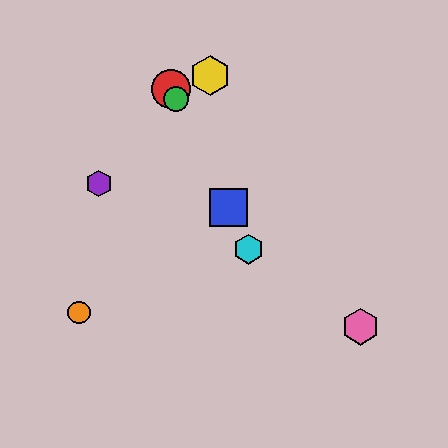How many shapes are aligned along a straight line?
4 shapes (the red circle, the blue square, the green circle, the cyan hexagon) are aligned along a straight line.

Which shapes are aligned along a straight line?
The red circle, the blue square, the green circle, the cyan hexagon are aligned along a straight line.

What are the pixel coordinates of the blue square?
The blue square is at (228, 208).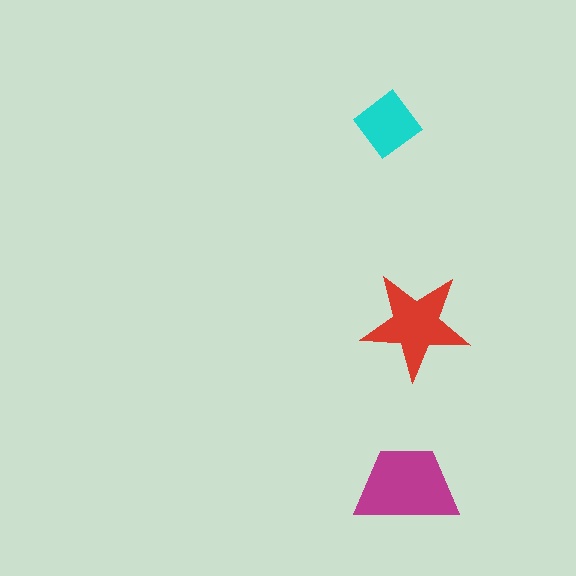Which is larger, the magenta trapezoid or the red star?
The magenta trapezoid.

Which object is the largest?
The magenta trapezoid.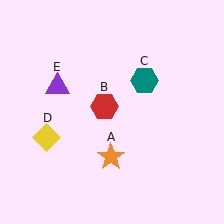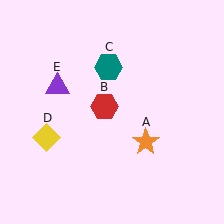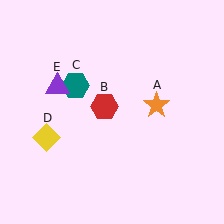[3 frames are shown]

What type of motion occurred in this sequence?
The orange star (object A), teal hexagon (object C) rotated counterclockwise around the center of the scene.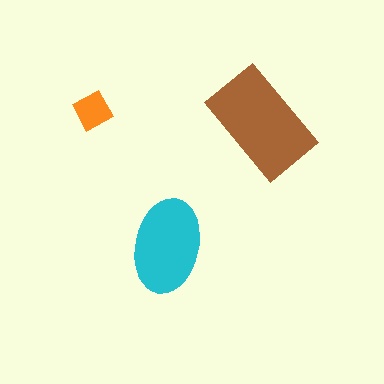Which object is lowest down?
The cyan ellipse is bottommost.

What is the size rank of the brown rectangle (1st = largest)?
1st.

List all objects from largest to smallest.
The brown rectangle, the cyan ellipse, the orange diamond.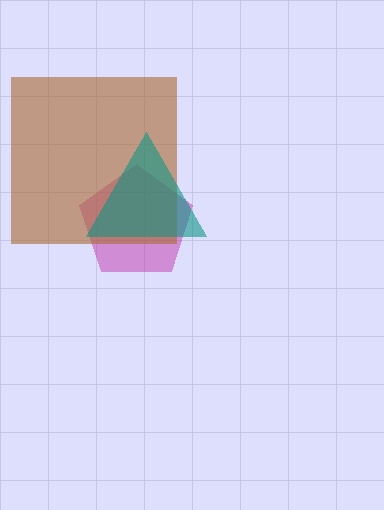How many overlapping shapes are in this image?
There are 3 overlapping shapes in the image.